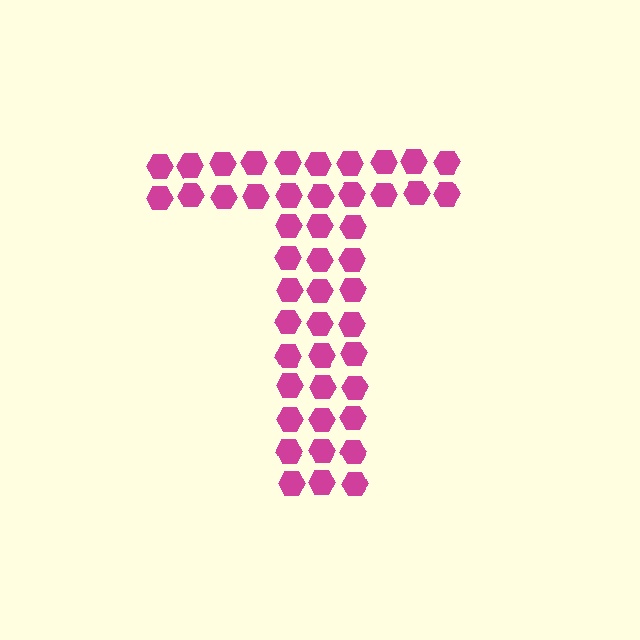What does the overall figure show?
The overall figure shows the letter T.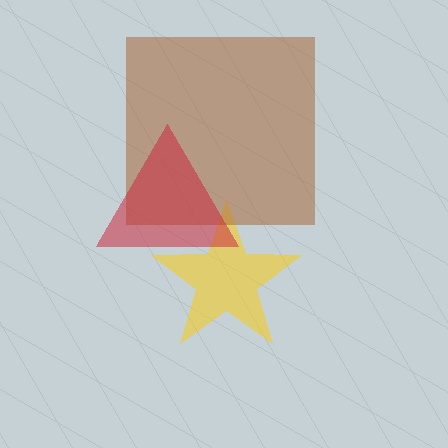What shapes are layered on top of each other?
The layered shapes are: a yellow star, a brown square, a red triangle.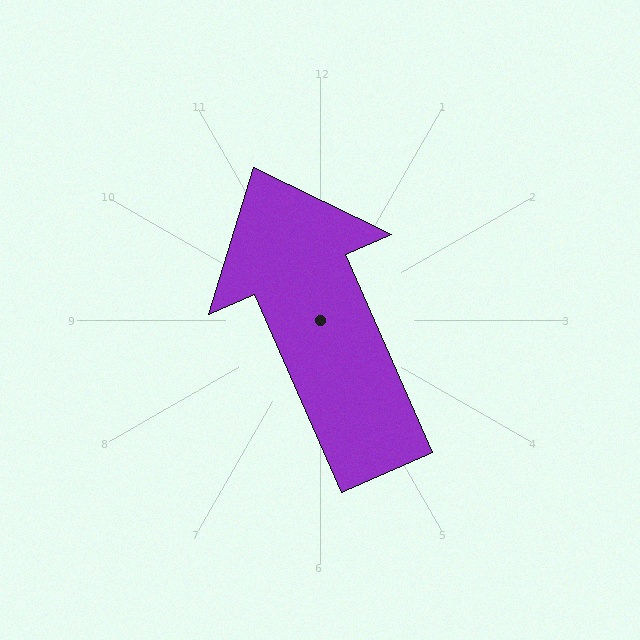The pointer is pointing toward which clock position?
Roughly 11 o'clock.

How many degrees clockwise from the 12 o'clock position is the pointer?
Approximately 336 degrees.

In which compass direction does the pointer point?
Northwest.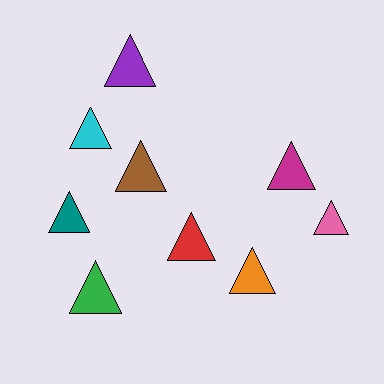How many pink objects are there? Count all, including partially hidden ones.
There is 1 pink object.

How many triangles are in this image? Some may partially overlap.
There are 9 triangles.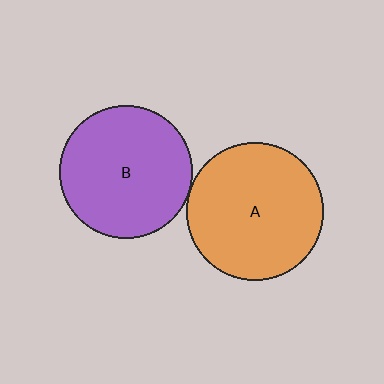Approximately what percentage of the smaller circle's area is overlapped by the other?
Approximately 5%.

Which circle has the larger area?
Circle A (orange).